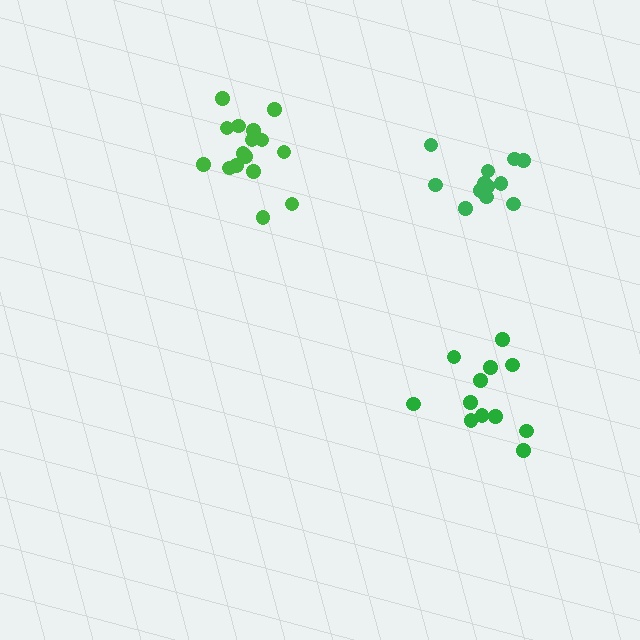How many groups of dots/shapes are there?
There are 3 groups.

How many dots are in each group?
Group 1: 16 dots, Group 2: 12 dots, Group 3: 12 dots (40 total).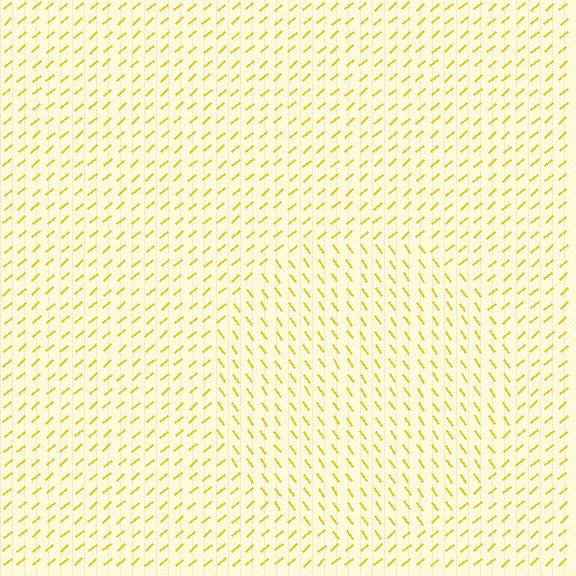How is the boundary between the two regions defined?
The boundary is defined purely by a change in line orientation (approximately 85 degrees difference). All lines are the same color and thickness.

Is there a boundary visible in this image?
Yes, there is a texture boundary formed by a change in line orientation.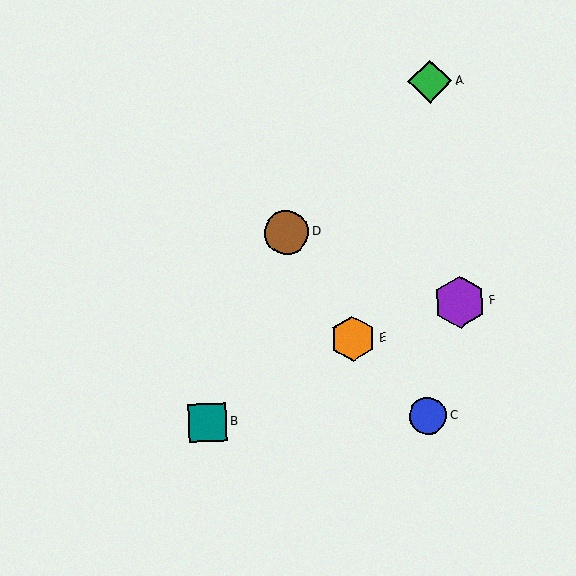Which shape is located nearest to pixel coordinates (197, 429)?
The teal square (labeled B) at (208, 422) is nearest to that location.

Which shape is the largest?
The purple hexagon (labeled F) is the largest.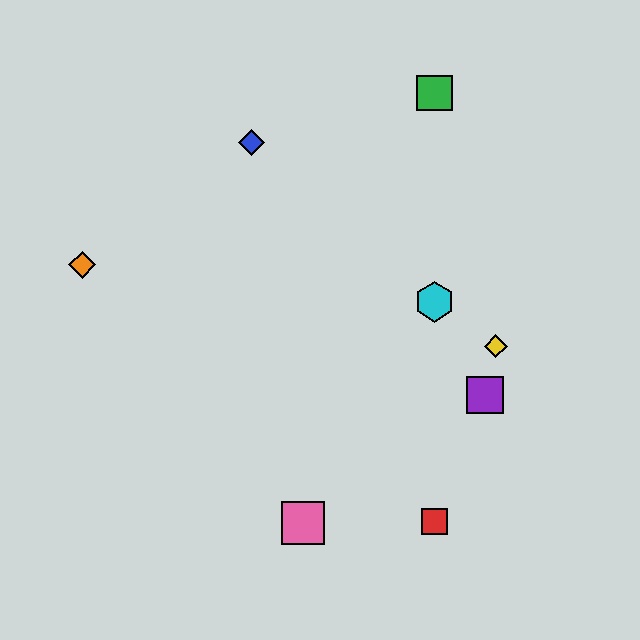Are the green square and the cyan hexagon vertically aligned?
Yes, both are at x≈434.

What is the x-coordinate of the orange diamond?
The orange diamond is at x≈82.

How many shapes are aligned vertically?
3 shapes (the red square, the green square, the cyan hexagon) are aligned vertically.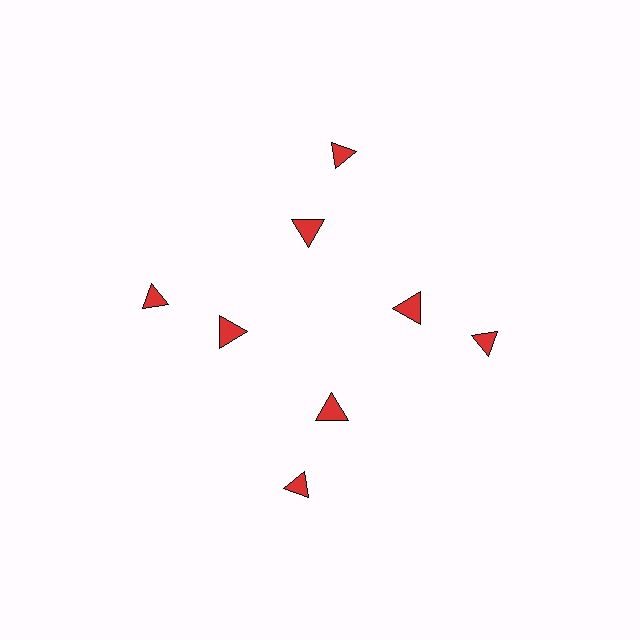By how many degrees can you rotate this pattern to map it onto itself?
The pattern maps onto itself every 90 degrees of rotation.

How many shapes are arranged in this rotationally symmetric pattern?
There are 8 shapes, arranged in 4 groups of 2.